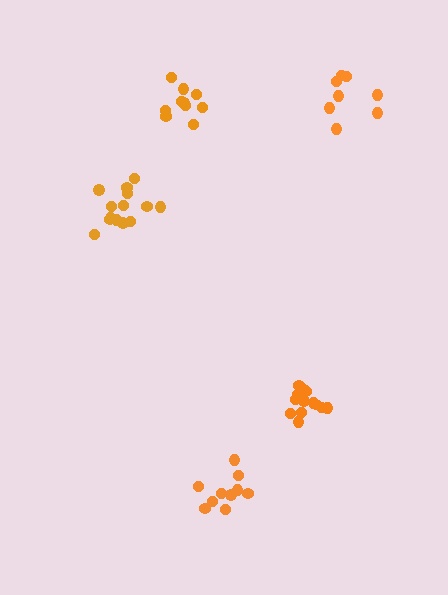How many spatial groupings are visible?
There are 5 spatial groupings.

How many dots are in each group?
Group 1: 10 dots, Group 2: 13 dots, Group 3: 8 dots, Group 4: 10 dots, Group 5: 14 dots (55 total).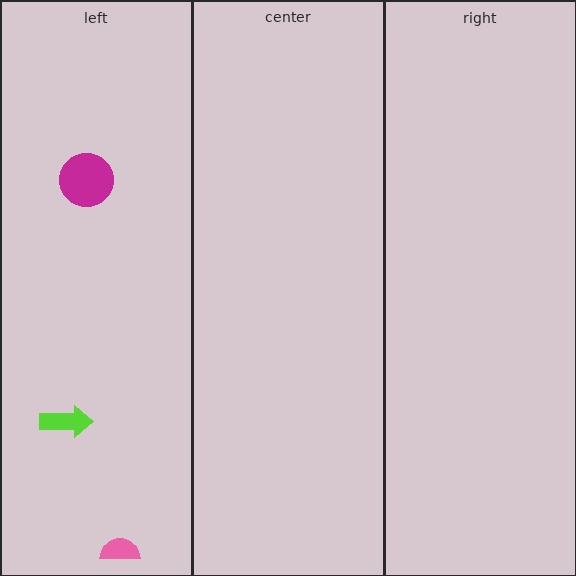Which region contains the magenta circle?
The left region.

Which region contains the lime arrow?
The left region.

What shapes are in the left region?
The magenta circle, the lime arrow, the pink semicircle.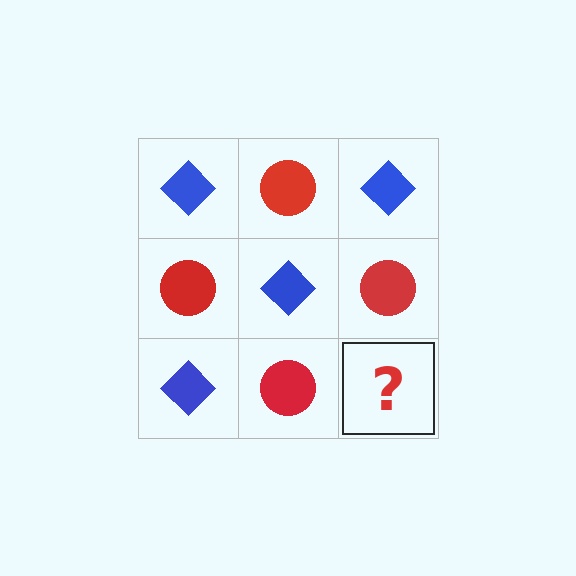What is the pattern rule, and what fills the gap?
The rule is that it alternates blue diamond and red circle in a checkerboard pattern. The gap should be filled with a blue diamond.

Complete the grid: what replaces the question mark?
The question mark should be replaced with a blue diamond.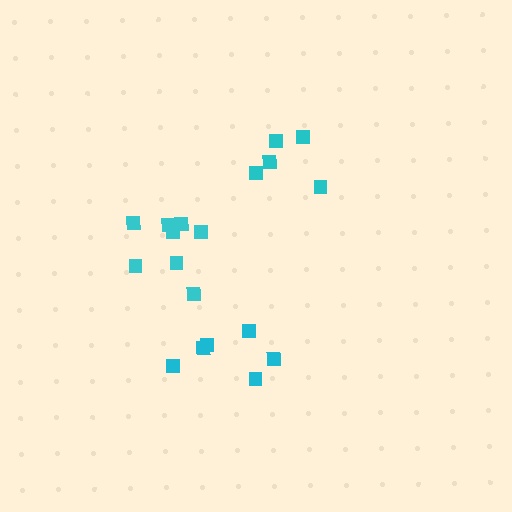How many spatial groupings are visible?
There are 3 spatial groupings.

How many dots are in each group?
Group 1: 5 dots, Group 2: 8 dots, Group 3: 6 dots (19 total).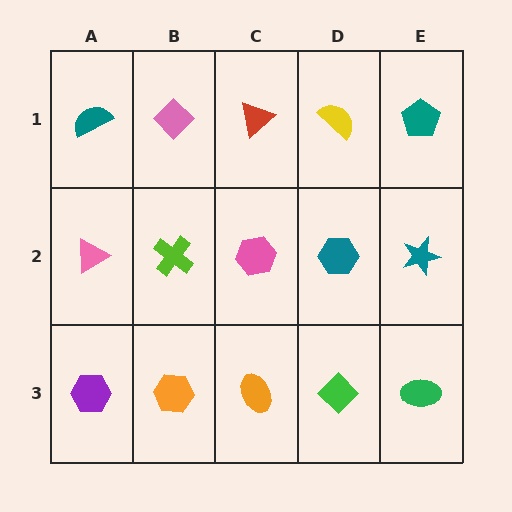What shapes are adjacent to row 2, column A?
A teal semicircle (row 1, column A), a purple hexagon (row 3, column A), a lime cross (row 2, column B).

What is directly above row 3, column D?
A teal hexagon.